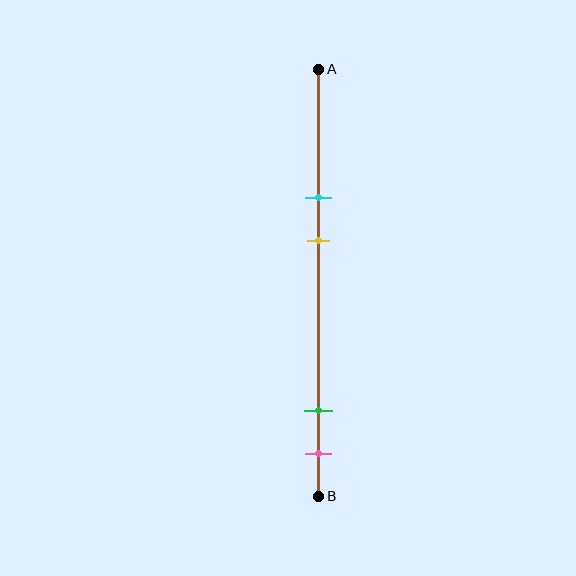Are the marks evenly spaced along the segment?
No, the marks are not evenly spaced.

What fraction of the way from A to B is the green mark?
The green mark is approximately 80% (0.8) of the way from A to B.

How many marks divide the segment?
There are 4 marks dividing the segment.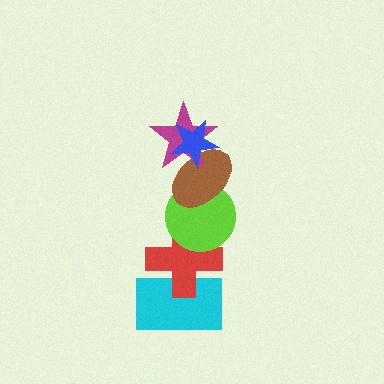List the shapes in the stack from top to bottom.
From top to bottom: the blue star, the magenta star, the brown ellipse, the lime circle, the red cross, the cyan rectangle.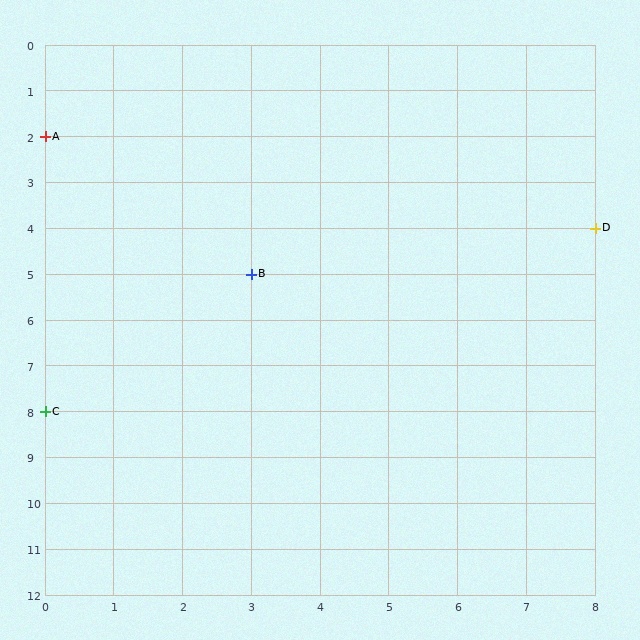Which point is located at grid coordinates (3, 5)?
Point B is at (3, 5).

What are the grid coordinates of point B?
Point B is at grid coordinates (3, 5).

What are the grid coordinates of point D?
Point D is at grid coordinates (8, 4).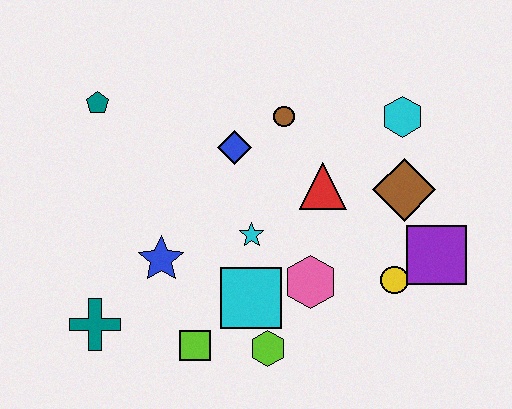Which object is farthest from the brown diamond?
The teal cross is farthest from the brown diamond.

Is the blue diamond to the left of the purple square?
Yes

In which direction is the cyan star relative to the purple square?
The cyan star is to the left of the purple square.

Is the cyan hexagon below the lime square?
No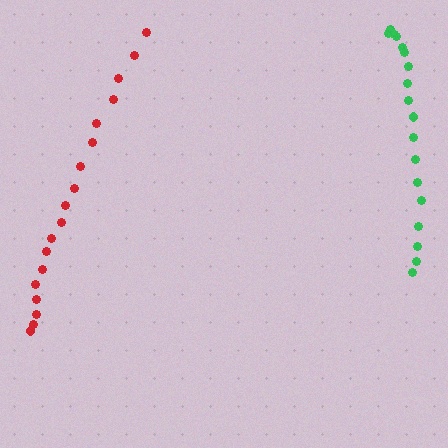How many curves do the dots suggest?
There are 2 distinct paths.